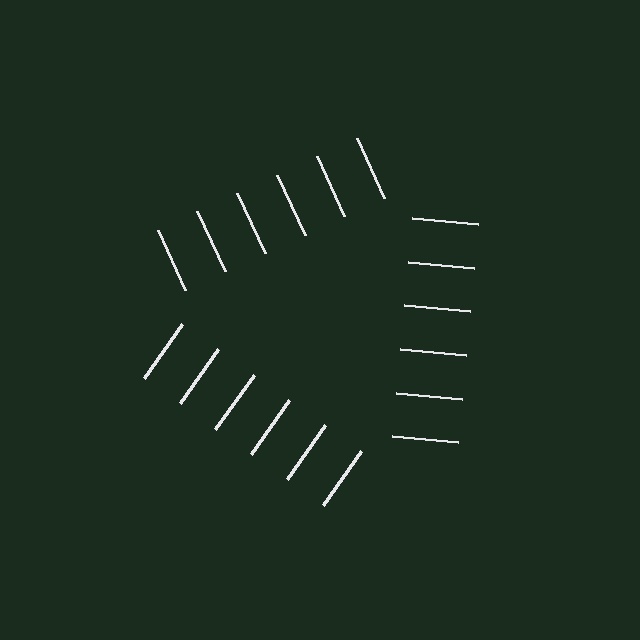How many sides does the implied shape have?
3 sides — the line-ends trace a triangle.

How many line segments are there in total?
18 — 6 along each of the 3 edges.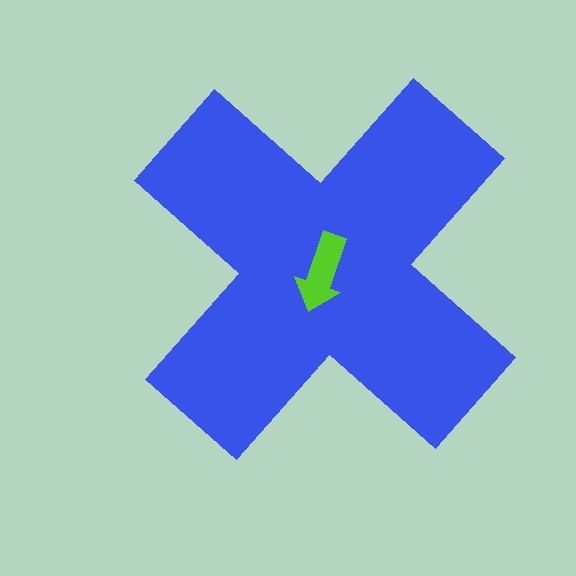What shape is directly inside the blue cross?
The lime arrow.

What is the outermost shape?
The blue cross.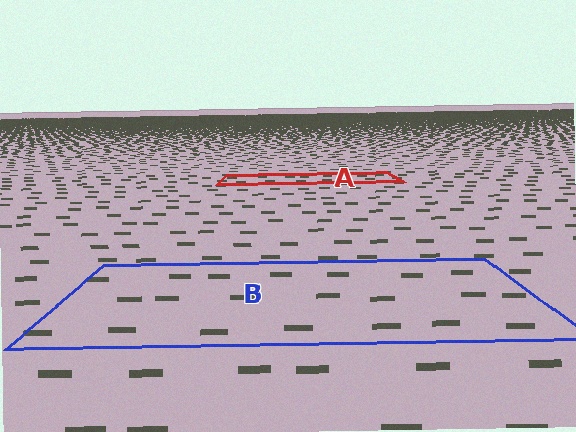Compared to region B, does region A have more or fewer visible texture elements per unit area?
Region A has more texture elements per unit area — they are packed more densely because it is farther away.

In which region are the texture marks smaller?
The texture marks are smaller in region A, because it is farther away.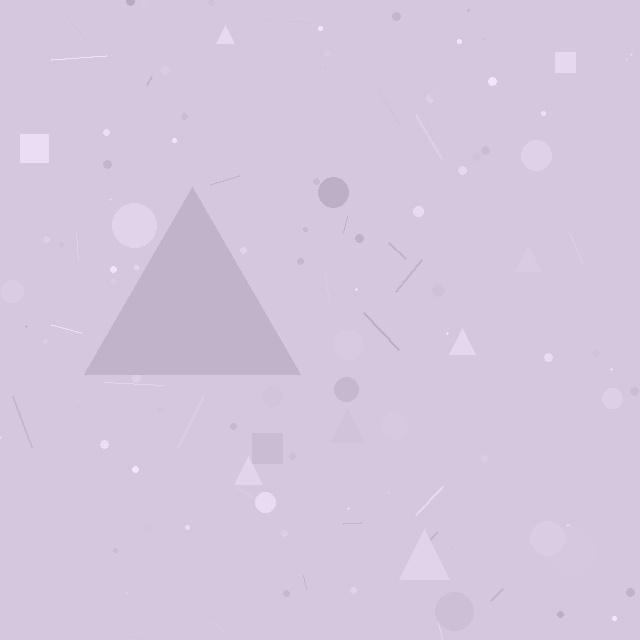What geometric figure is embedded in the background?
A triangle is embedded in the background.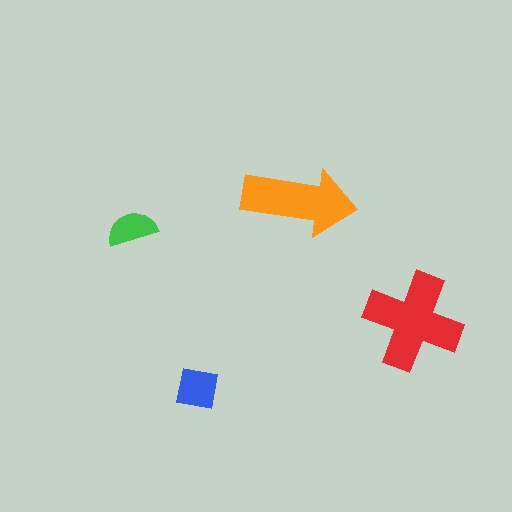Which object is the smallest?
The green semicircle.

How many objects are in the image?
There are 4 objects in the image.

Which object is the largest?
The red cross.